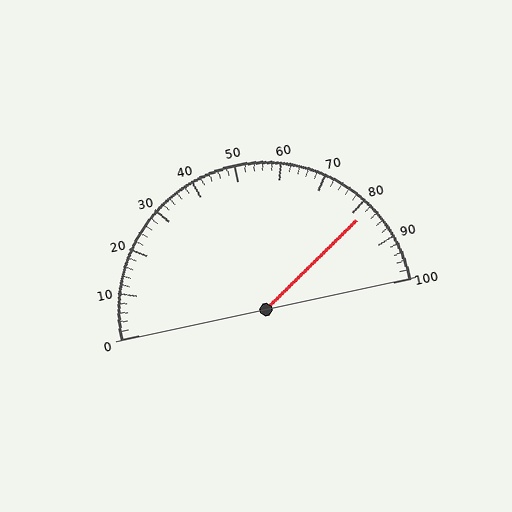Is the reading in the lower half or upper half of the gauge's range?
The reading is in the upper half of the range (0 to 100).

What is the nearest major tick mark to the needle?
The nearest major tick mark is 80.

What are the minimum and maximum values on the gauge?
The gauge ranges from 0 to 100.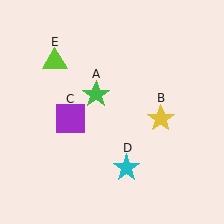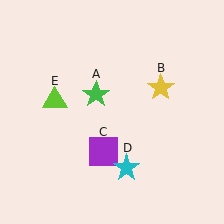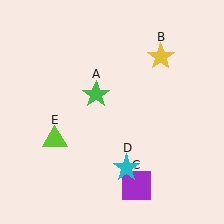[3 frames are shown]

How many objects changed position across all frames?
3 objects changed position: yellow star (object B), purple square (object C), lime triangle (object E).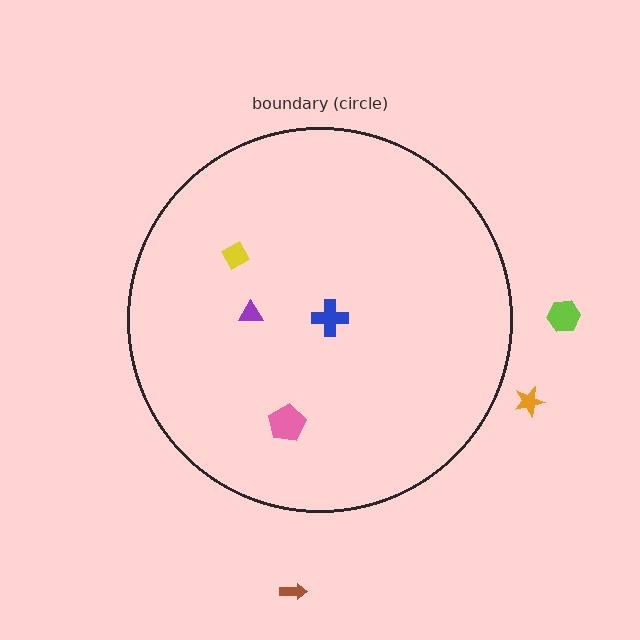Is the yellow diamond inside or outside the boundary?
Inside.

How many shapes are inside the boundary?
4 inside, 3 outside.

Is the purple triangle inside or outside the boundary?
Inside.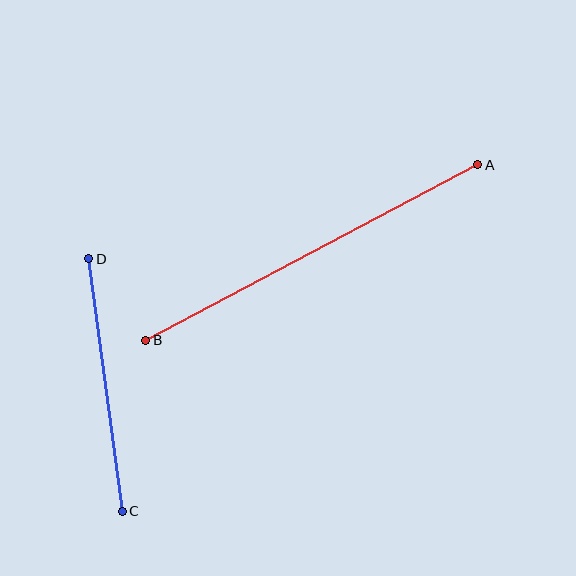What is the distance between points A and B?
The distance is approximately 376 pixels.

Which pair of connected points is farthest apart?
Points A and B are farthest apart.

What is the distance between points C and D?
The distance is approximately 255 pixels.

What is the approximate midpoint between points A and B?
The midpoint is at approximately (312, 252) pixels.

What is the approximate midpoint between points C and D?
The midpoint is at approximately (105, 385) pixels.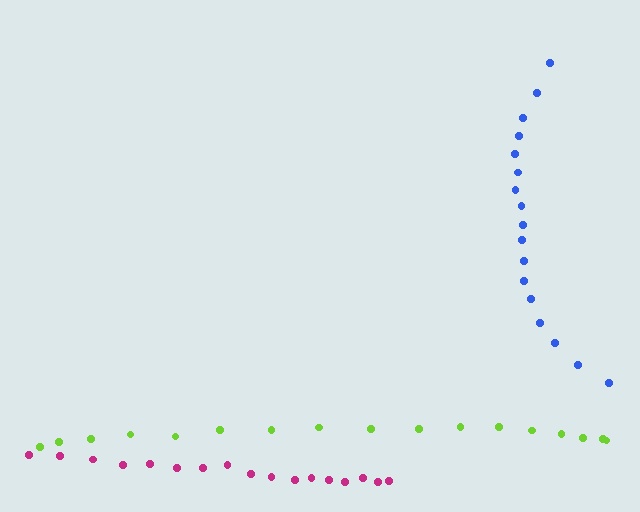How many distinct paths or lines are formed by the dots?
There are 3 distinct paths.